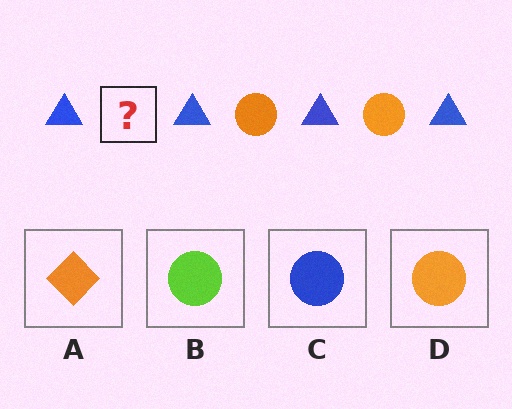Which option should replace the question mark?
Option D.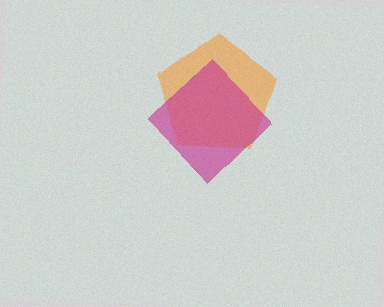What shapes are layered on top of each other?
The layered shapes are: an orange pentagon, a magenta diamond.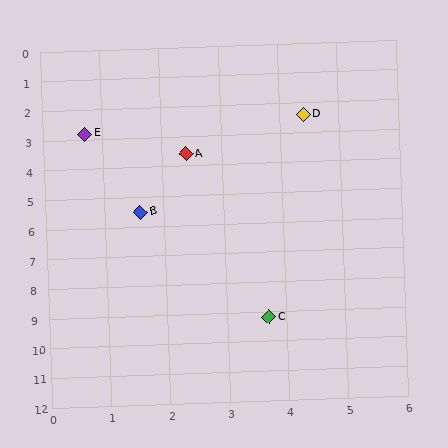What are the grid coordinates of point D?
Point D is at approximately (4.4, 2.4).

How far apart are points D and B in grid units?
Points D and B are about 4.2 grid units apart.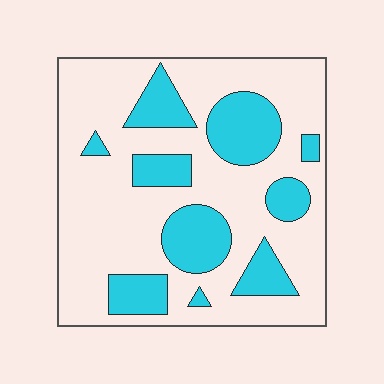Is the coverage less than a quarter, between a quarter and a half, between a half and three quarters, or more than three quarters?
Between a quarter and a half.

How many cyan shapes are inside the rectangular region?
10.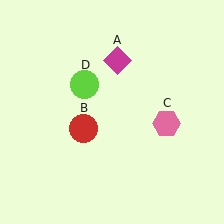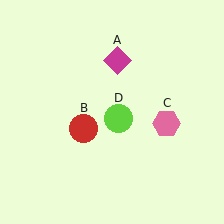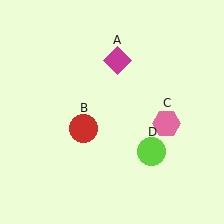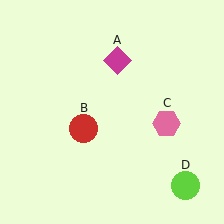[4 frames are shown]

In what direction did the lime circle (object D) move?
The lime circle (object D) moved down and to the right.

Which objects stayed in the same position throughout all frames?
Magenta diamond (object A) and red circle (object B) and pink hexagon (object C) remained stationary.